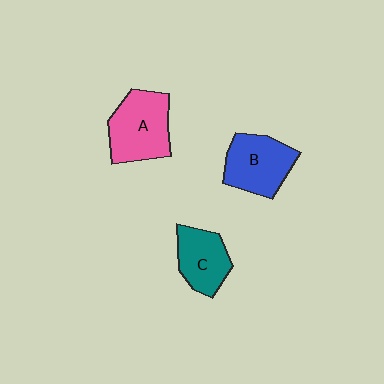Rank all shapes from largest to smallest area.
From largest to smallest: A (pink), B (blue), C (teal).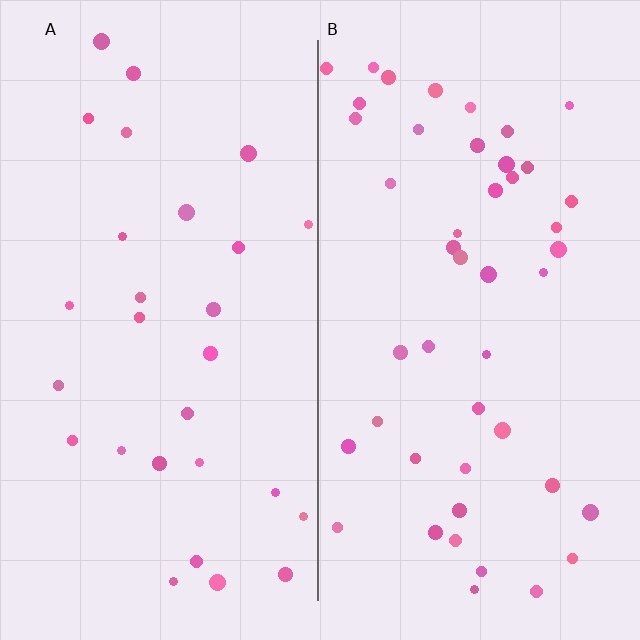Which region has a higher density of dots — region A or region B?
B (the right).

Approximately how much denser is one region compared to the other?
Approximately 1.6× — region B over region A.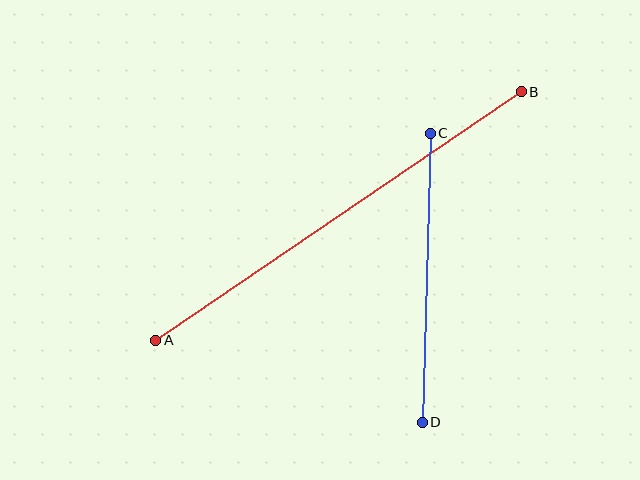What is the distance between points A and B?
The distance is approximately 442 pixels.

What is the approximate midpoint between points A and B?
The midpoint is at approximately (339, 216) pixels.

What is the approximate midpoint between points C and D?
The midpoint is at approximately (426, 278) pixels.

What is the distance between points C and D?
The distance is approximately 289 pixels.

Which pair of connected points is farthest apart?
Points A and B are farthest apart.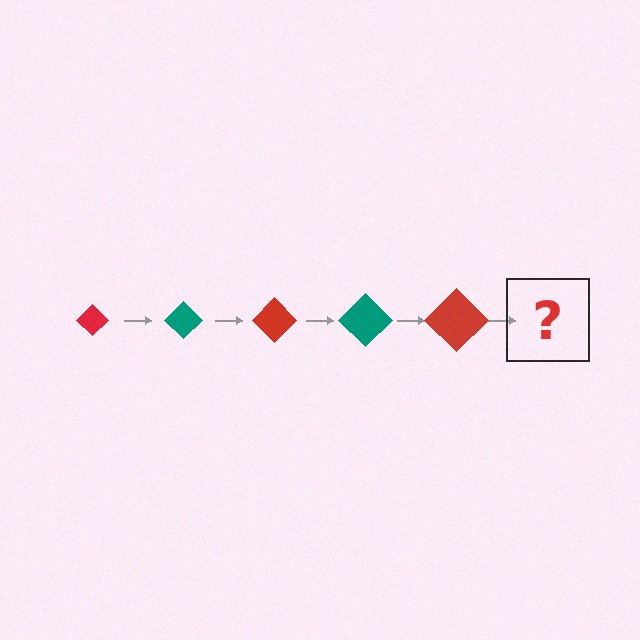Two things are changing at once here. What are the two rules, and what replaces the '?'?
The two rules are that the diamond grows larger each step and the color cycles through red and teal. The '?' should be a teal diamond, larger than the previous one.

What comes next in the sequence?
The next element should be a teal diamond, larger than the previous one.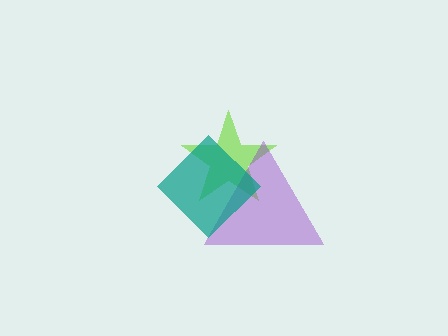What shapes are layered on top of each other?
The layered shapes are: a lime star, a purple triangle, a teal diamond.